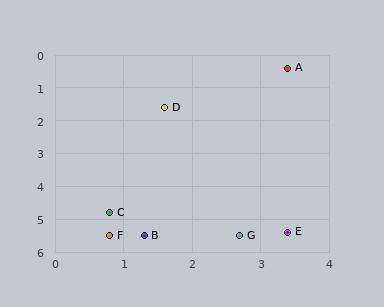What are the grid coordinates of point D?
Point D is at approximately (1.6, 1.6).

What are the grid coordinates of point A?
Point A is at approximately (3.4, 0.4).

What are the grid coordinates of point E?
Point E is at approximately (3.4, 5.4).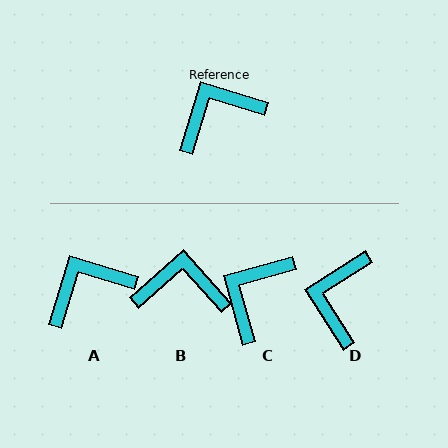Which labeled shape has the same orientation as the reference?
A.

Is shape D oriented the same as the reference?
No, it is off by about 49 degrees.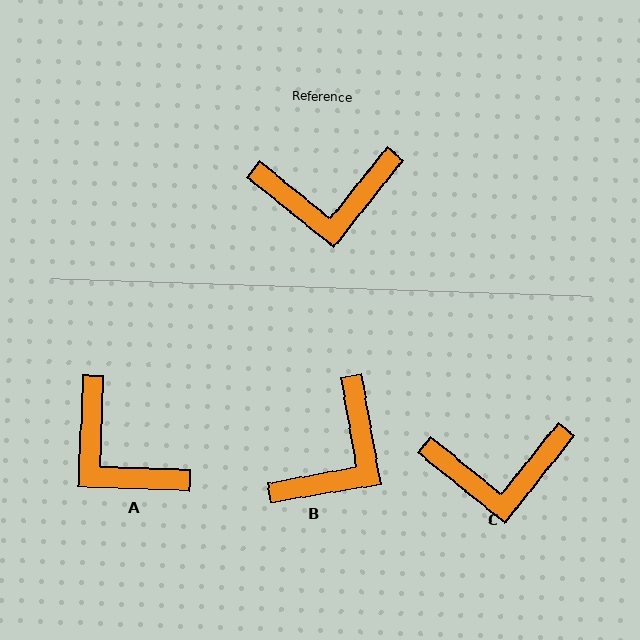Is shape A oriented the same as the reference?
No, it is off by about 53 degrees.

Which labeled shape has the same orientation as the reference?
C.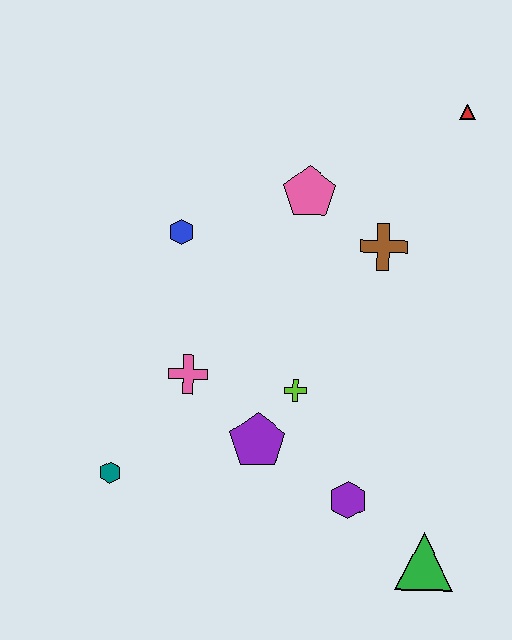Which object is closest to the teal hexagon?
The pink cross is closest to the teal hexagon.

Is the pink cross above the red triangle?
No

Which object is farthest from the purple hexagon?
The red triangle is farthest from the purple hexagon.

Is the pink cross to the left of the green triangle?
Yes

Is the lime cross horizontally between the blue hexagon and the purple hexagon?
Yes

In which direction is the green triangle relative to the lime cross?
The green triangle is below the lime cross.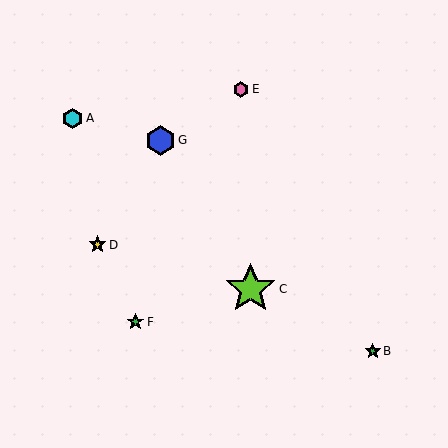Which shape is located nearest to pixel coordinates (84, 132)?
The cyan hexagon (labeled A) at (72, 119) is nearest to that location.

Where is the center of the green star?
The center of the green star is at (135, 322).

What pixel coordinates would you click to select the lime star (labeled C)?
Click at (251, 289) to select the lime star C.